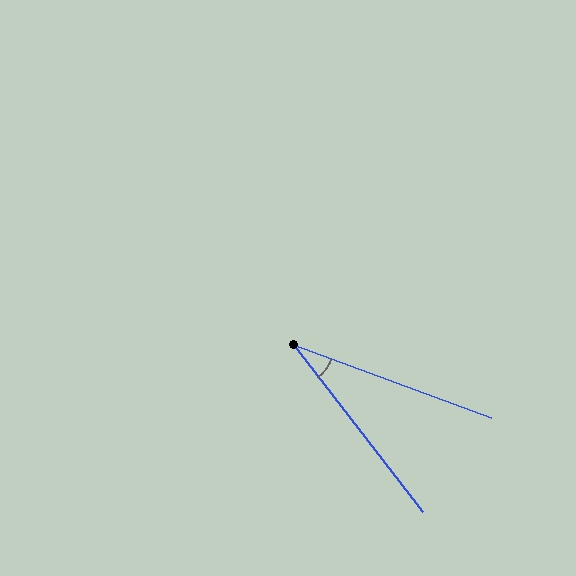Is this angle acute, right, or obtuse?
It is acute.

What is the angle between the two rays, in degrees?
Approximately 32 degrees.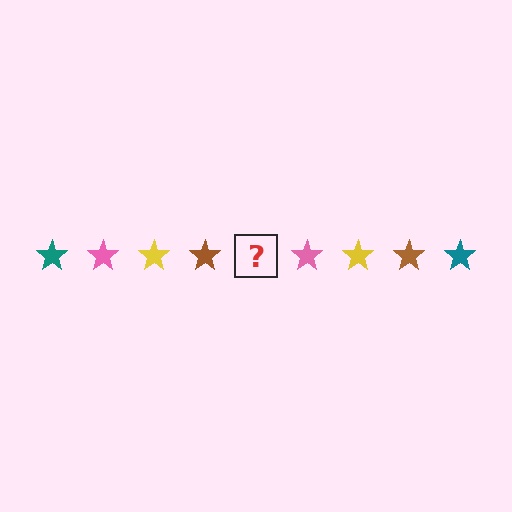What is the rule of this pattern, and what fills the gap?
The rule is that the pattern cycles through teal, pink, yellow, brown stars. The gap should be filled with a teal star.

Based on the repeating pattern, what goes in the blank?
The blank should be a teal star.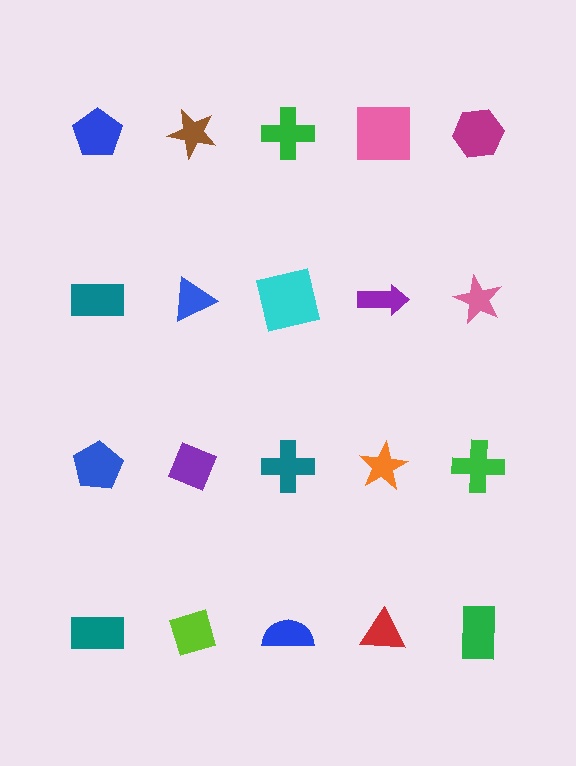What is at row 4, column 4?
A red triangle.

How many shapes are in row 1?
5 shapes.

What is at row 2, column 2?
A blue triangle.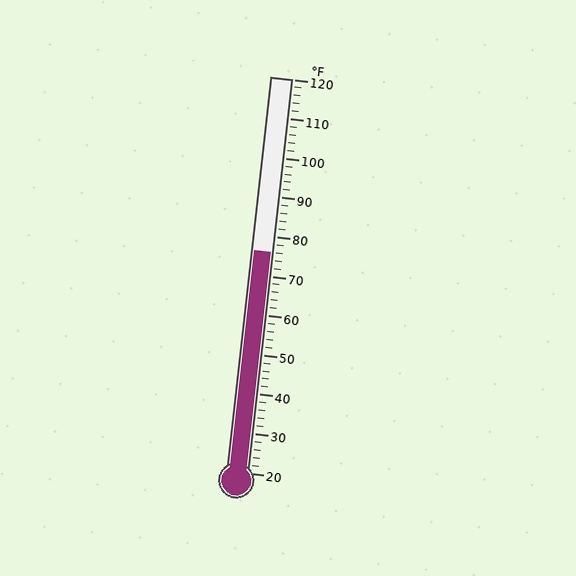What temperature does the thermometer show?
The thermometer shows approximately 76°F.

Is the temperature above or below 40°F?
The temperature is above 40°F.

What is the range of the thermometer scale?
The thermometer scale ranges from 20°F to 120°F.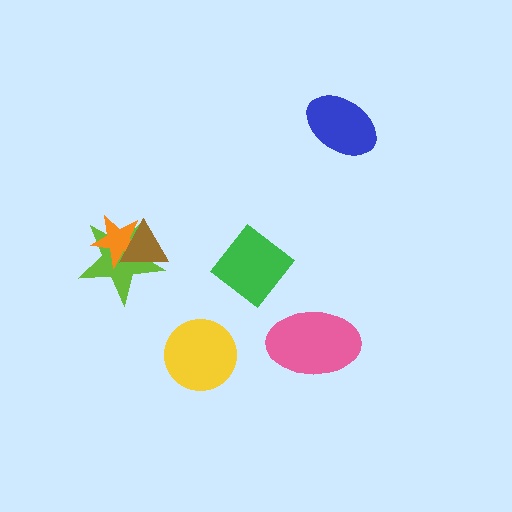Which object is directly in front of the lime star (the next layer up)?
The orange star is directly in front of the lime star.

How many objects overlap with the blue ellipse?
0 objects overlap with the blue ellipse.